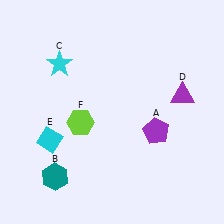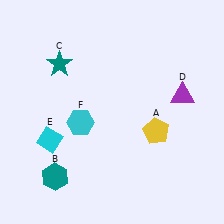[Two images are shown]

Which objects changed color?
A changed from purple to yellow. C changed from cyan to teal. F changed from lime to cyan.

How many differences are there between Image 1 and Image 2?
There are 3 differences between the two images.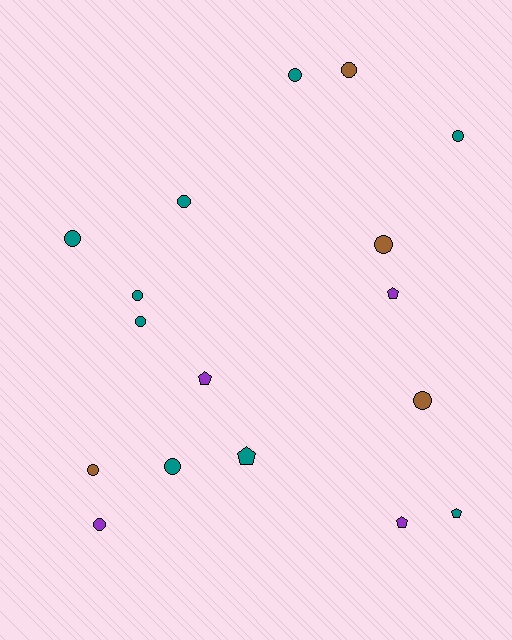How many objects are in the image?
There are 17 objects.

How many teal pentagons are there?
There are 2 teal pentagons.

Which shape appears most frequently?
Circle, with 12 objects.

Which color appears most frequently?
Teal, with 9 objects.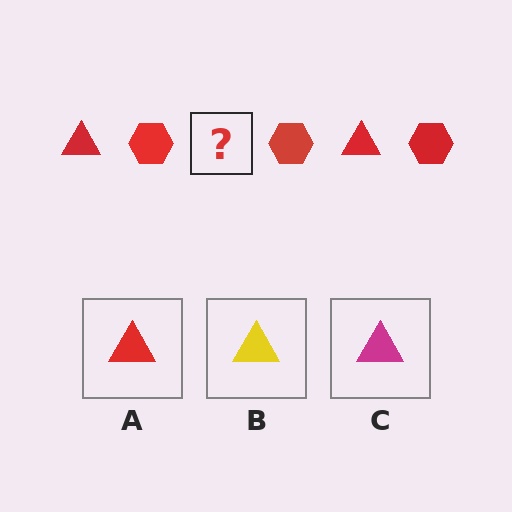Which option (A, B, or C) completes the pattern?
A.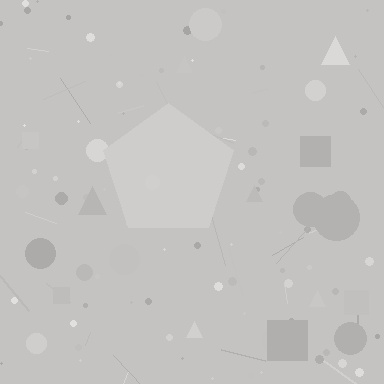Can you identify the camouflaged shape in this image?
The camouflaged shape is a pentagon.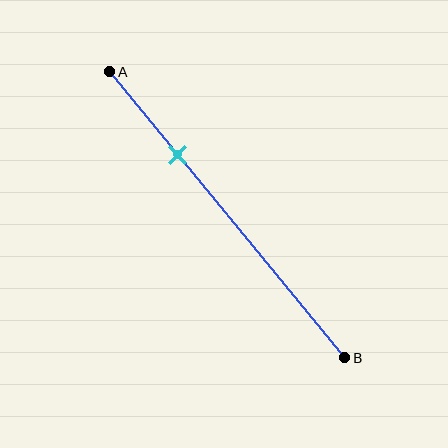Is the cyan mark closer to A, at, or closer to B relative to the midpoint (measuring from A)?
The cyan mark is closer to point A than the midpoint of segment AB.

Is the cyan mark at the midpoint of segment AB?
No, the mark is at about 30% from A, not at the 50% midpoint.